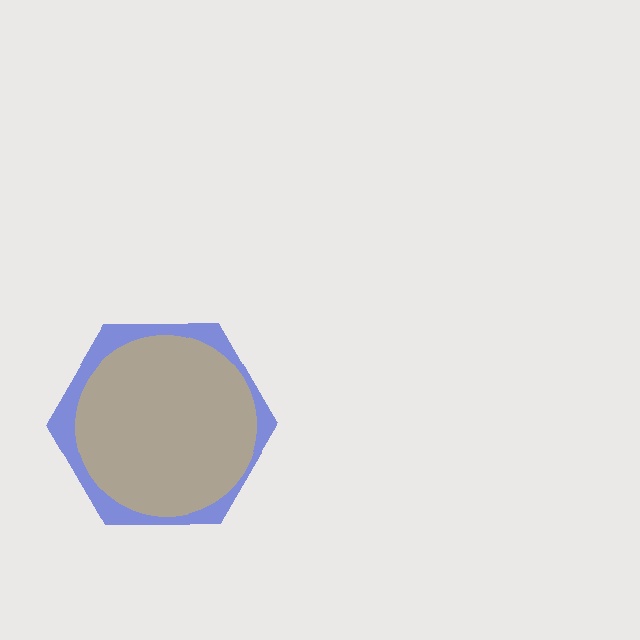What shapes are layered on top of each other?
The layered shapes are: a blue hexagon, a yellow circle.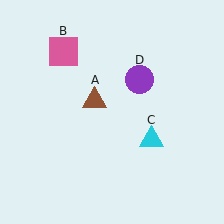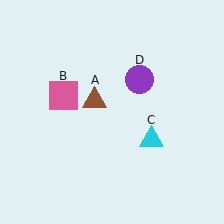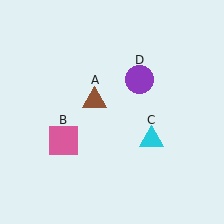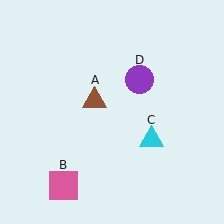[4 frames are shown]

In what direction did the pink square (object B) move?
The pink square (object B) moved down.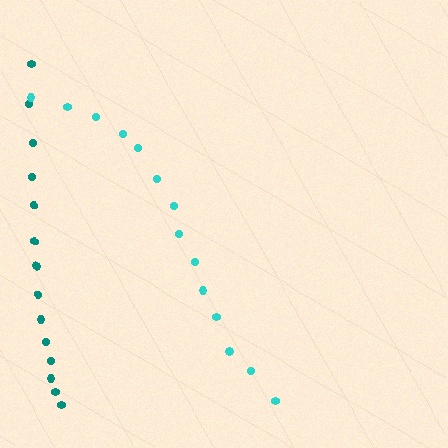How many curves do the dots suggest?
There are 2 distinct paths.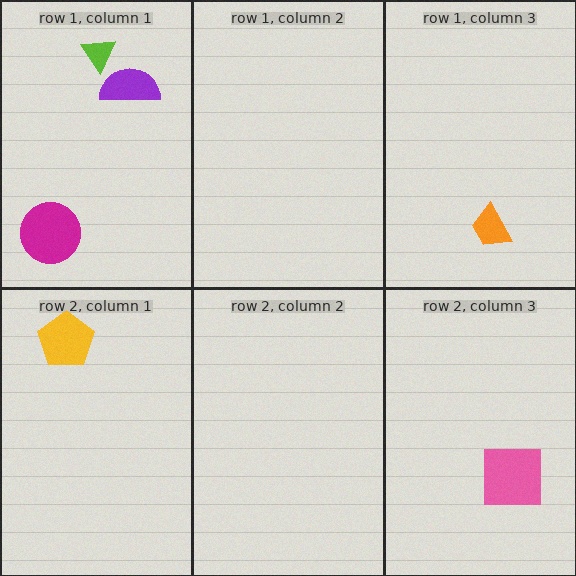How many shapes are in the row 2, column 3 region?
1.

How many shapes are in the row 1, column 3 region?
1.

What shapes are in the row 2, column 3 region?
The pink square.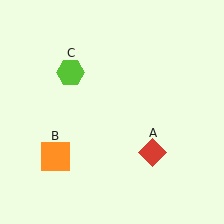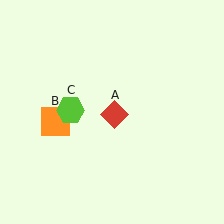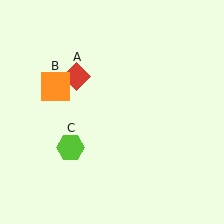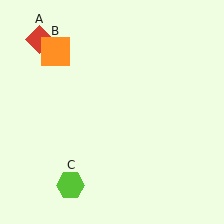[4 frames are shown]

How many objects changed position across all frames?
3 objects changed position: red diamond (object A), orange square (object B), lime hexagon (object C).